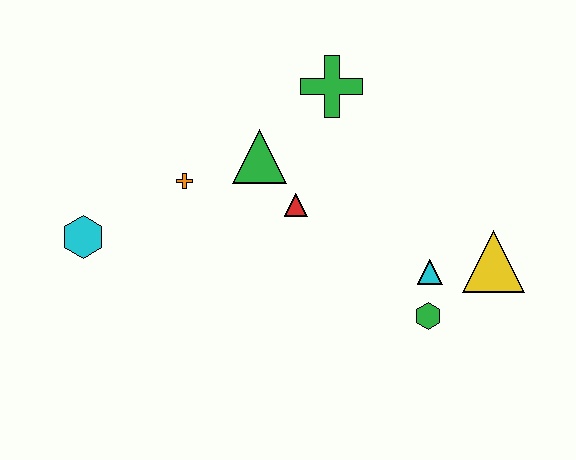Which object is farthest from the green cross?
The cyan hexagon is farthest from the green cross.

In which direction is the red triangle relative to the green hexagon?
The red triangle is to the left of the green hexagon.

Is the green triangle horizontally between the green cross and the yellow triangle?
No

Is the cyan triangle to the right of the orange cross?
Yes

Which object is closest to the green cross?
The green triangle is closest to the green cross.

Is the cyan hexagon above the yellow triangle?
Yes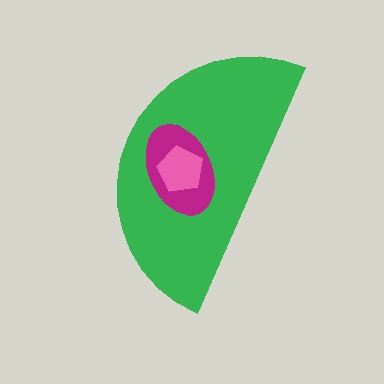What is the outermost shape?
The green semicircle.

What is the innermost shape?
The pink pentagon.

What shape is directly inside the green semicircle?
The magenta ellipse.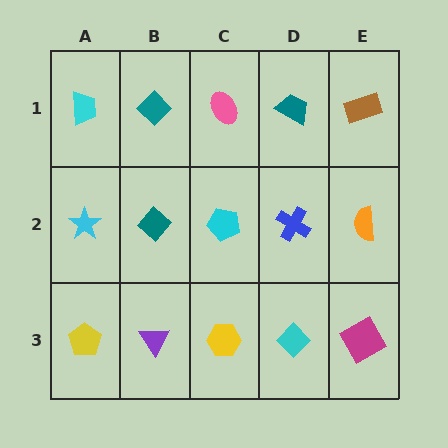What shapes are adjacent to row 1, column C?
A cyan pentagon (row 2, column C), a teal diamond (row 1, column B), a teal trapezoid (row 1, column D).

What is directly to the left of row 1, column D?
A pink ellipse.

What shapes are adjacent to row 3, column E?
An orange semicircle (row 2, column E), a cyan diamond (row 3, column D).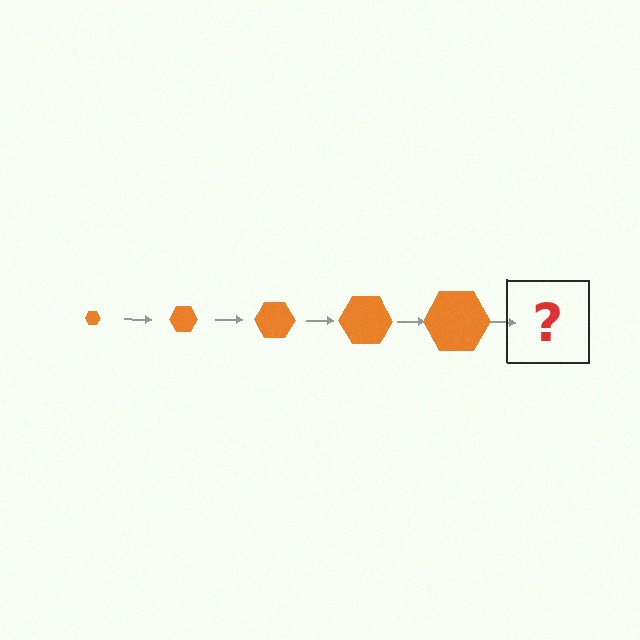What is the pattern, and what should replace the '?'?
The pattern is that the hexagon gets progressively larger each step. The '?' should be an orange hexagon, larger than the previous one.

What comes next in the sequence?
The next element should be an orange hexagon, larger than the previous one.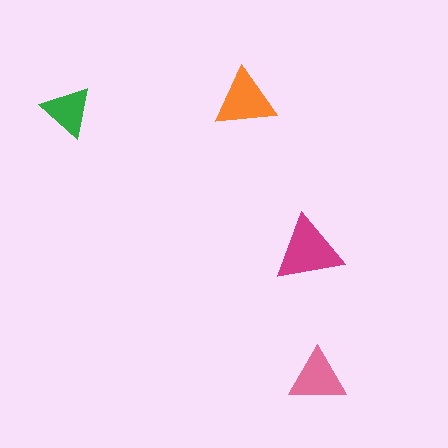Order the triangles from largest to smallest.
the magenta one, the orange one, the pink one, the green one.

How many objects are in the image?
There are 4 objects in the image.